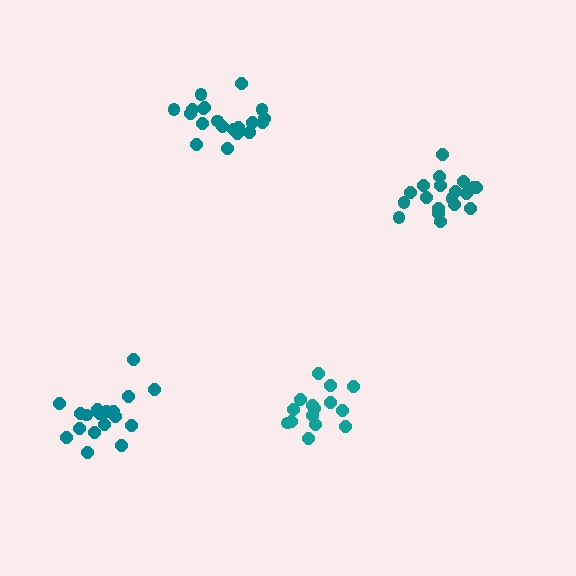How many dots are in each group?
Group 1: 19 dots, Group 2: 18 dots, Group 3: 20 dots, Group 4: 15 dots (72 total).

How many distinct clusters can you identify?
There are 4 distinct clusters.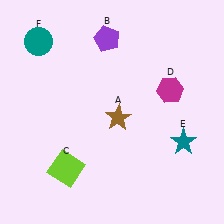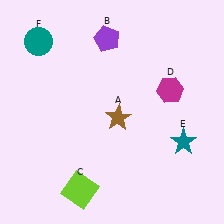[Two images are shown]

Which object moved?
The lime square (C) moved down.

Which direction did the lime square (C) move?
The lime square (C) moved down.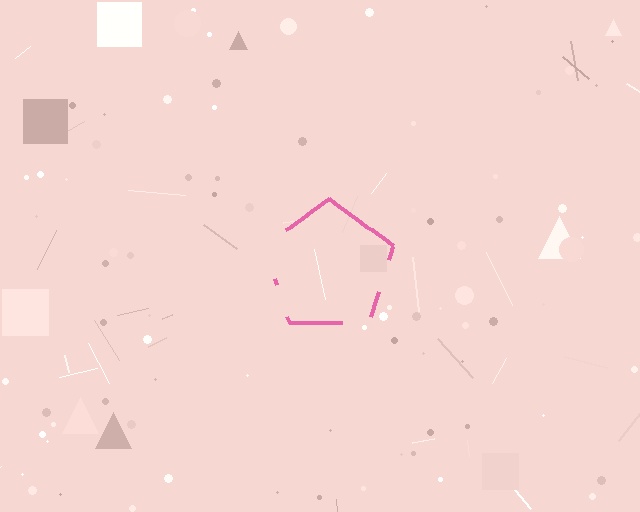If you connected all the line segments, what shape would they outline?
They would outline a pentagon.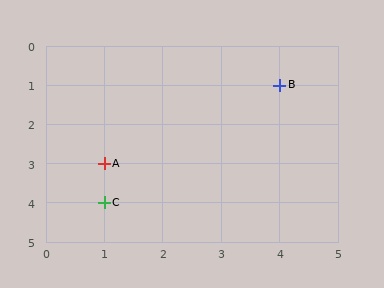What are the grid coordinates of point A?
Point A is at grid coordinates (1, 3).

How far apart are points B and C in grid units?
Points B and C are 3 columns and 3 rows apart (about 4.2 grid units diagonally).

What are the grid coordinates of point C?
Point C is at grid coordinates (1, 4).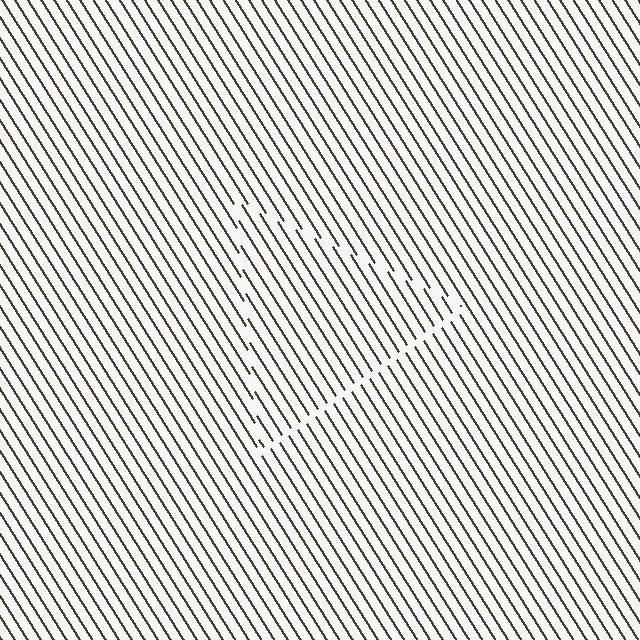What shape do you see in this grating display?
An illusory triangle. The interior of the shape contains the same grating, shifted by half a period — the contour is defined by the phase discontinuity where line-ends from the inner and outer gratings abut.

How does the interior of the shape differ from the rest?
The interior of the shape contains the same grating, shifted by half a period — the contour is defined by the phase discontinuity where line-ends from the inner and outer gratings abut.